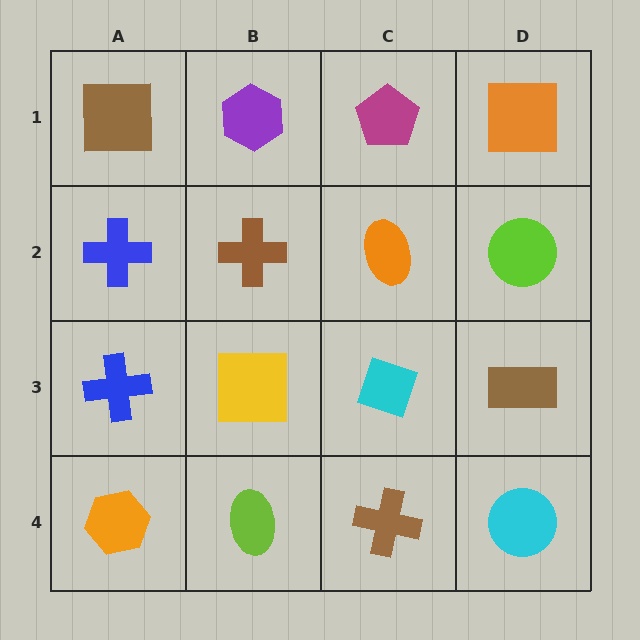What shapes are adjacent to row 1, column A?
A blue cross (row 2, column A), a purple hexagon (row 1, column B).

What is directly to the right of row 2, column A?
A brown cross.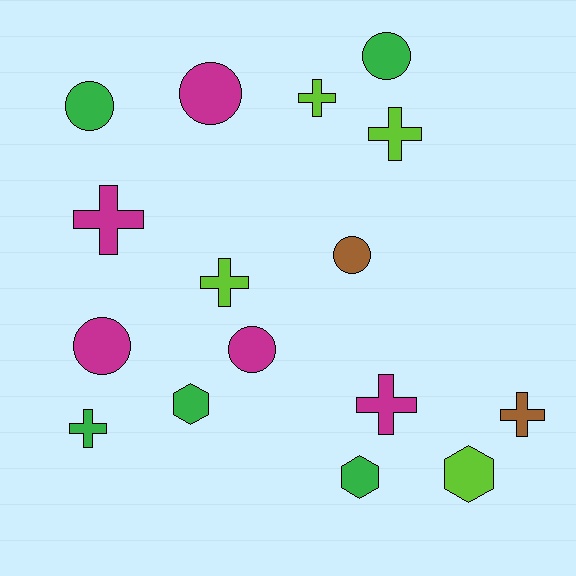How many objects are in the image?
There are 16 objects.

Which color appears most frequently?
Green, with 5 objects.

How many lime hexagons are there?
There is 1 lime hexagon.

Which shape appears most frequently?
Cross, with 7 objects.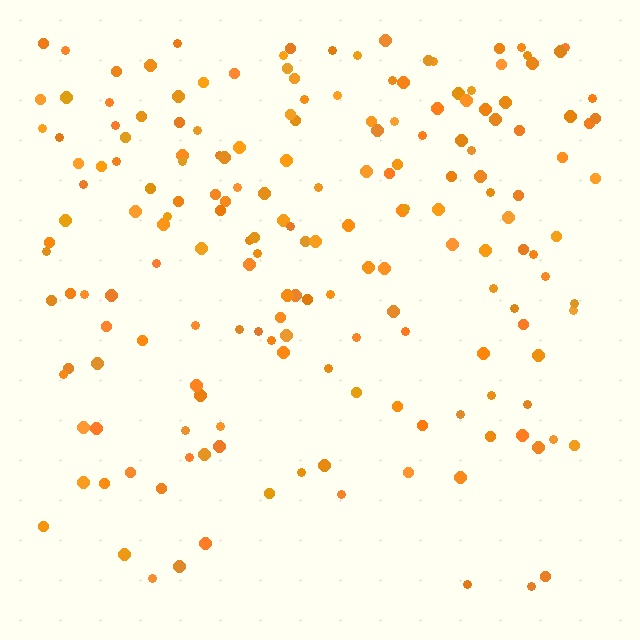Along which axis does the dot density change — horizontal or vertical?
Vertical.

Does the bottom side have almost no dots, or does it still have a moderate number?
Still a moderate number, just noticeably fewer than the top.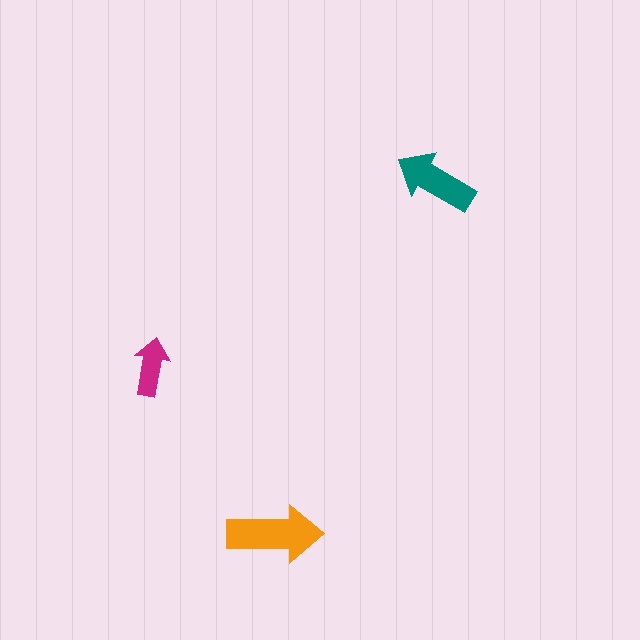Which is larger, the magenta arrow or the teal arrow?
The teal one.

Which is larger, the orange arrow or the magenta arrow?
The orange one.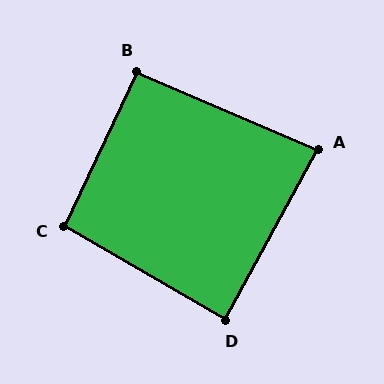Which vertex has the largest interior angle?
C, at approximately 95 degrees.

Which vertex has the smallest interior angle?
A, at approximately 85 degrees.